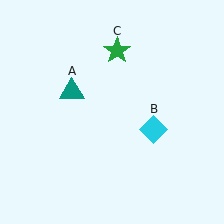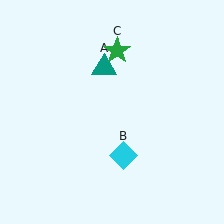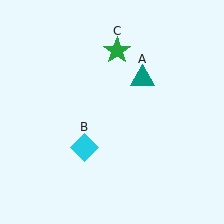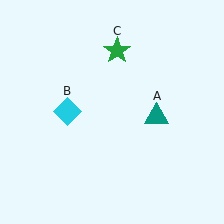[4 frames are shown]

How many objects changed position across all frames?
2 objects changed position: teal triangle (object A), cyan diamond (object B).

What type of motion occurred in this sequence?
The teal triangle (object A), cyan diamond (object B) rotated clockwise around the center of the scene.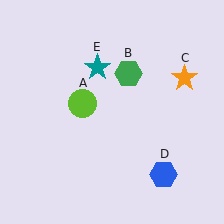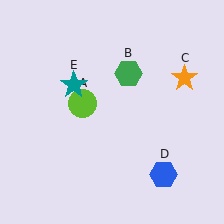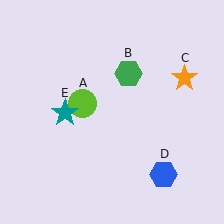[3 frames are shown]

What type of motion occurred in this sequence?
The teal star (object E) rotated counterclockwise around the center of the scene.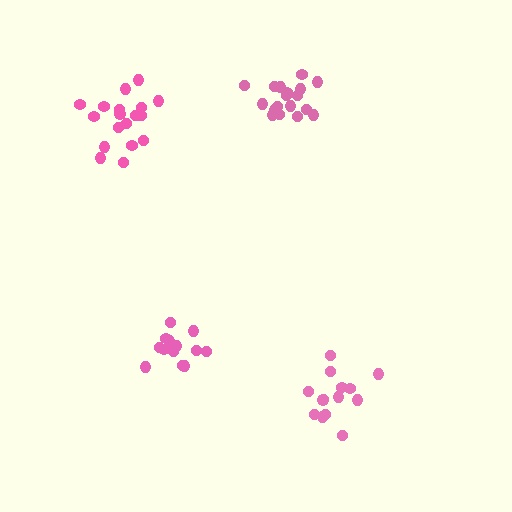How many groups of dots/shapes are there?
There are 4 groups.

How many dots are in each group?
Group 1: 14 dots, Group 2: 14 dots, Group 3: 19 dots, Group 4: 18 dots (65 total).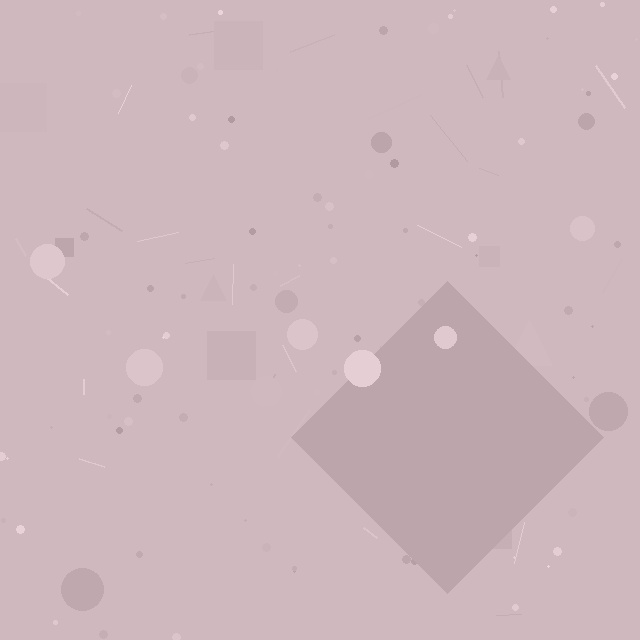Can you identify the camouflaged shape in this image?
The camouflaged shape is a diamond.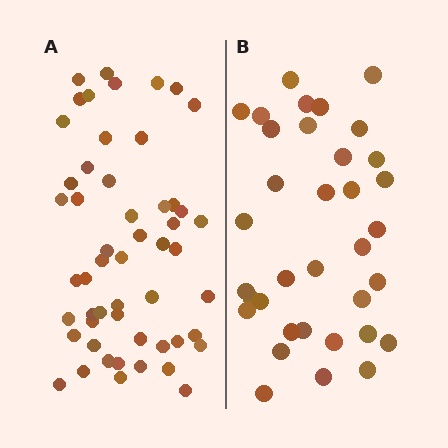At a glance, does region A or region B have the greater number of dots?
Region A (the left region) has more dots.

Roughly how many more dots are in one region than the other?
Region A has approximately 20 more dots than region B.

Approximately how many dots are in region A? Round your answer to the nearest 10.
About 50 dots. (The exact count is 53, which rounds to 50.)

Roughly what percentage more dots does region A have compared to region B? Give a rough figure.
About 50% more.